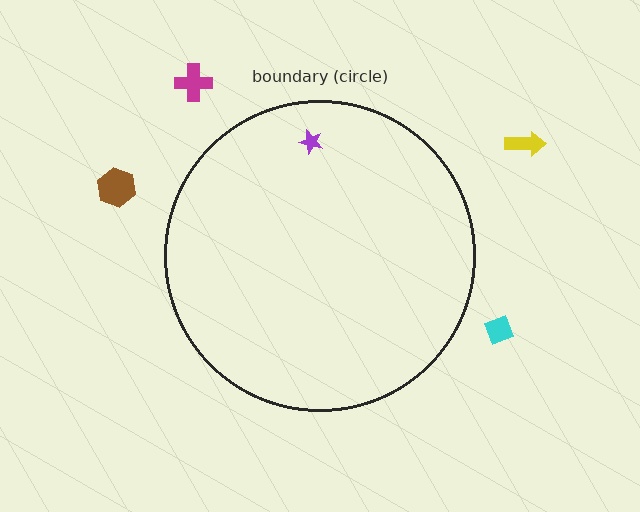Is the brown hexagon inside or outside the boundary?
Outside.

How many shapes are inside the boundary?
1 inside, 4 outside.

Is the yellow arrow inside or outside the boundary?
Outside.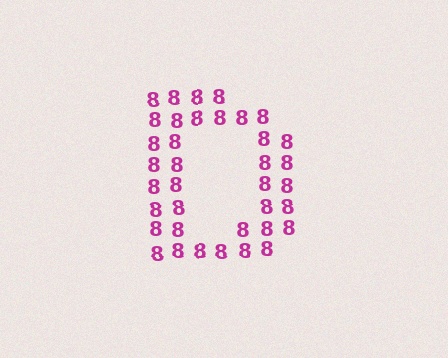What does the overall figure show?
The overall figure shows the letter D.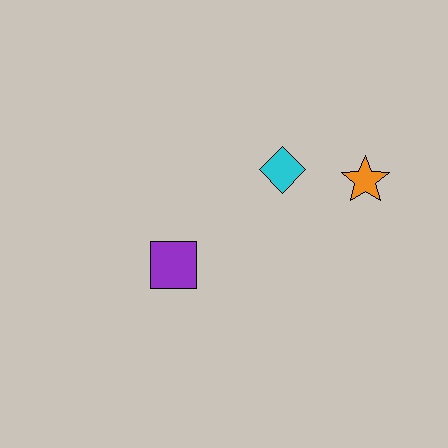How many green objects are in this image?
There are no green objects.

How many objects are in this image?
There are 3 objects.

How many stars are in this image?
There is 1 star.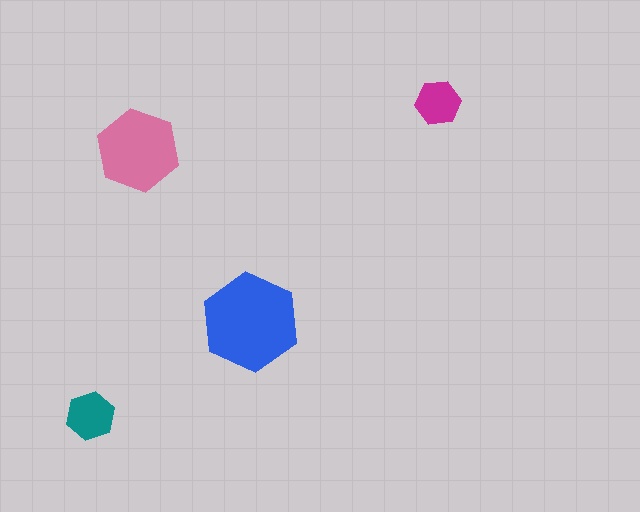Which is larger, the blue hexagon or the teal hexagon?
The blue one.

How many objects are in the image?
There are 4 objects in the image.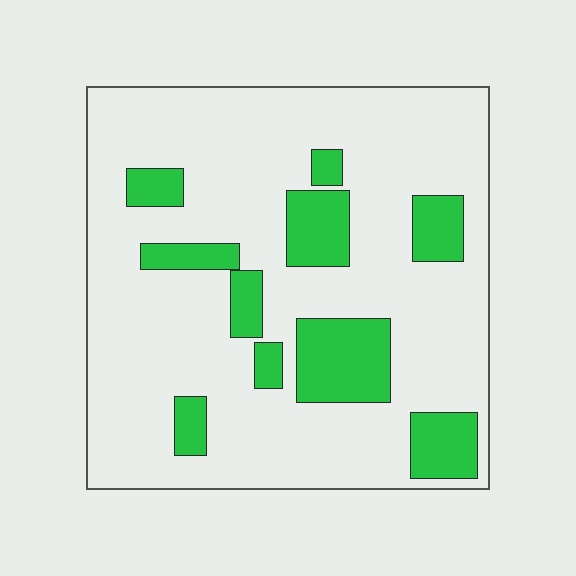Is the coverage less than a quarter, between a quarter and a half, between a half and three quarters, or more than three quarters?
Less than a quarter.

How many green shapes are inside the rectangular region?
10.